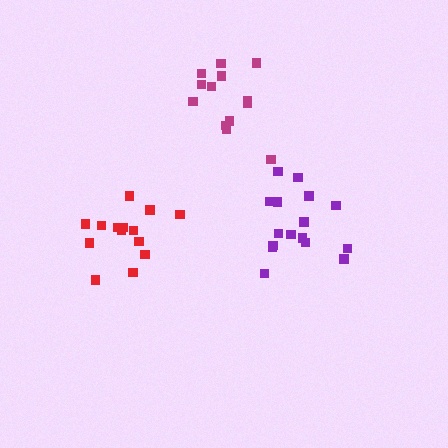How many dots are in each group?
Group 1: 14 dots, Group 2: 16 dots, Group 3: 13 dots (43 total).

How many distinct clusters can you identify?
There are 3 distinct clusters.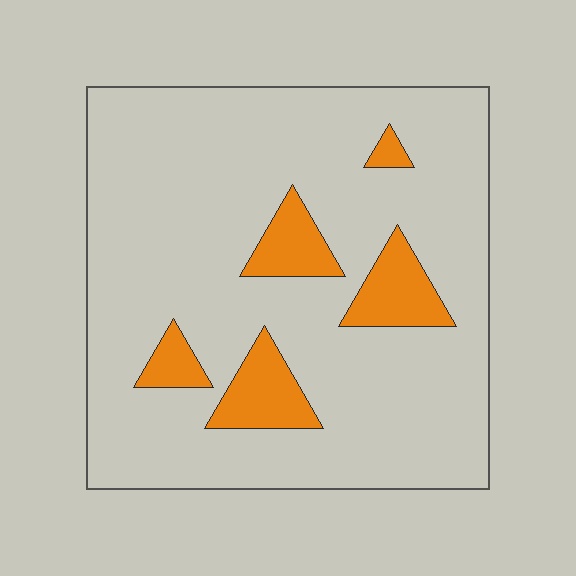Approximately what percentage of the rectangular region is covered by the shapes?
Approximately 15%.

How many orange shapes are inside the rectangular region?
5.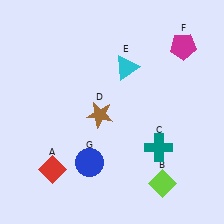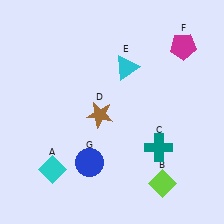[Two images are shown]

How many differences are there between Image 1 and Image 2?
There is 1 difference between the two images.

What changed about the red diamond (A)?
In Image 1, A is red. In Image 2, it changed to cyan.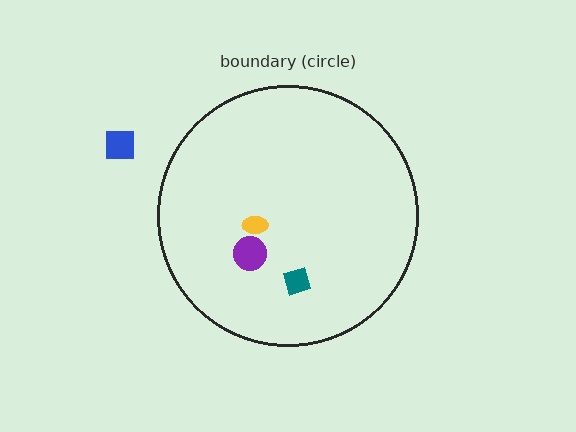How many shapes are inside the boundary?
3 inside, 1 outside.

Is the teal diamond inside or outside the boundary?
Inside.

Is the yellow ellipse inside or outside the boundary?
Inside.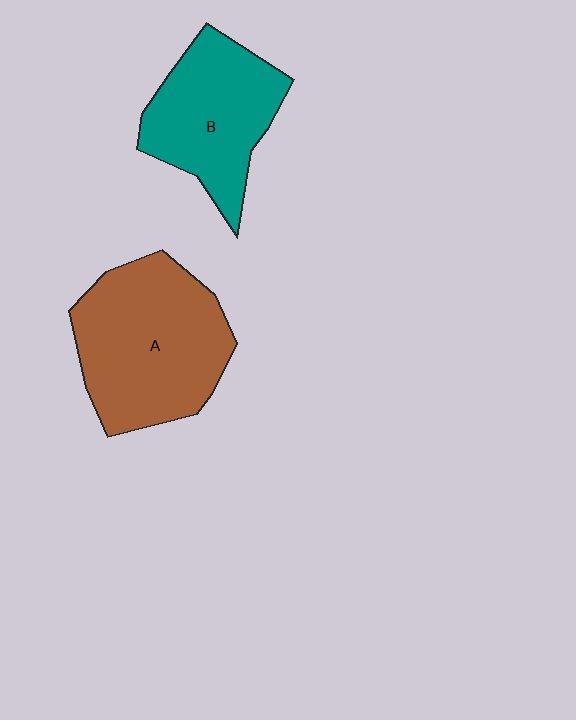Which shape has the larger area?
Shape A (brown).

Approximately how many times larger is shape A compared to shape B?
Approximately 1.3 times.